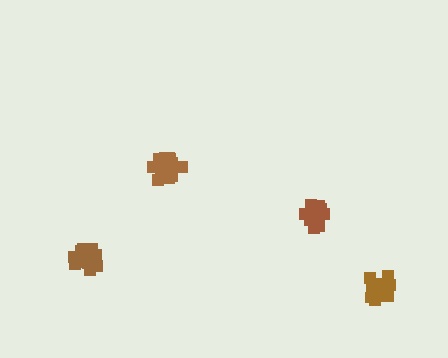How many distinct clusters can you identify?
There are 4 distinct clusters.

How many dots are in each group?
Group 1: 18 dots, Group 2: 15 dots, Group 3: 17 dots, Group 4: 19 dots (69 total).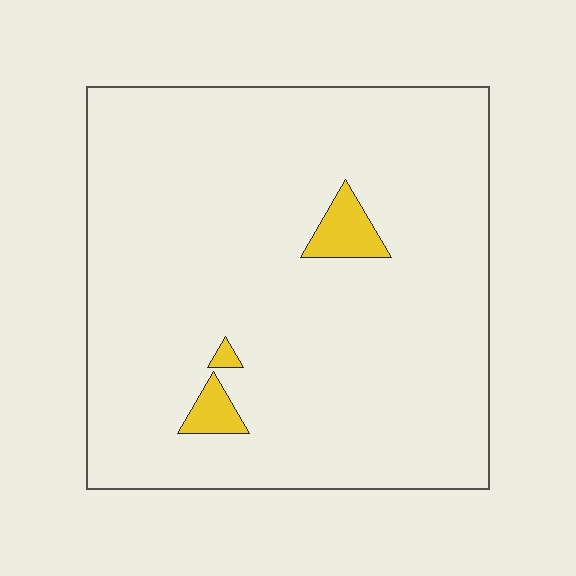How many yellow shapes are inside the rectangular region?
3.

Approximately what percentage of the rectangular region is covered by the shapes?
Approximately 5%.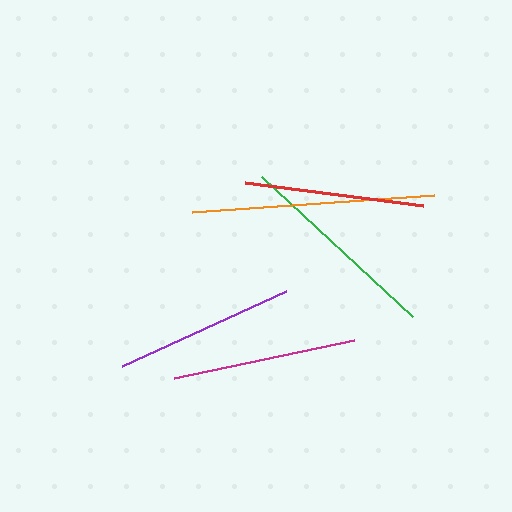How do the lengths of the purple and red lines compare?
The purple and red lines are approximately the same length.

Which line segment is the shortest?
The red line is the shortest at approximately 179 pixels.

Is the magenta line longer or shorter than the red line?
The magenta line is longer than the red line.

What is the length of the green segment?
The green segment is approximately 206 pixels long.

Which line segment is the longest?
The orange line is the longest at approximately 243 pixels.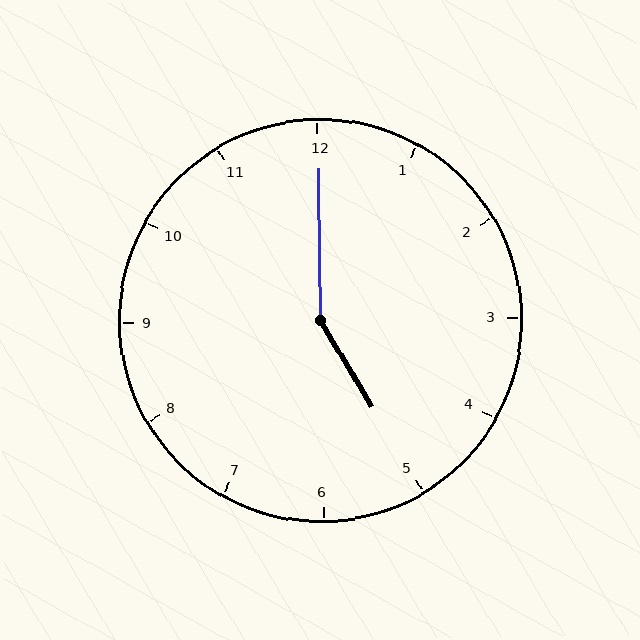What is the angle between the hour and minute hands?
Approximately 150 degrees.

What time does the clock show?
5:00.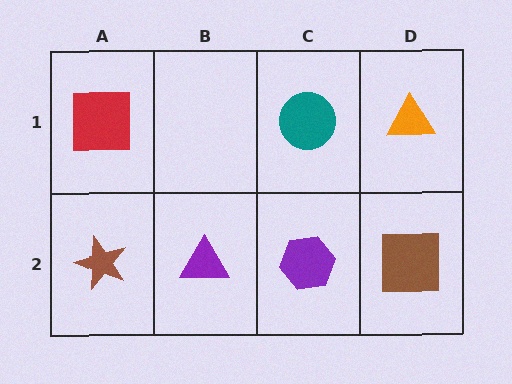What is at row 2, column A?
A brown star.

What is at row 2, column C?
A purple hexagon.